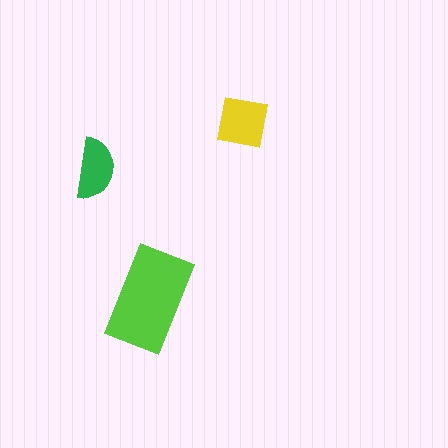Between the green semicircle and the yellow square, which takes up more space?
The yellow square.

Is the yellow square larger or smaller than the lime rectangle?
Smaller.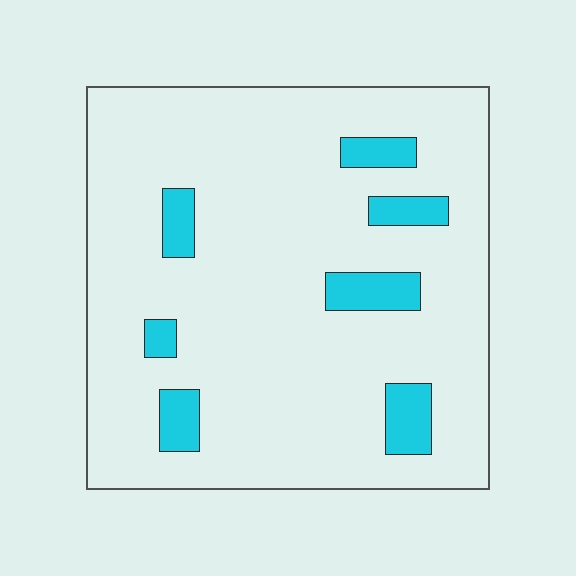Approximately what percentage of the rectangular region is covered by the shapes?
Approximately 10%.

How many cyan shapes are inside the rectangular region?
7.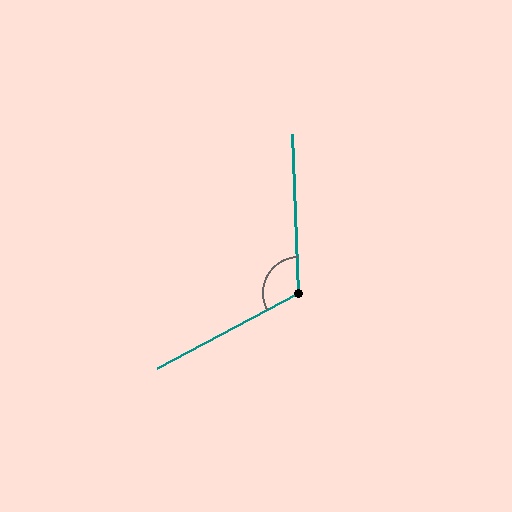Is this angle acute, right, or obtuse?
It is obtuse.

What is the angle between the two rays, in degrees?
Approximately 116 degrees.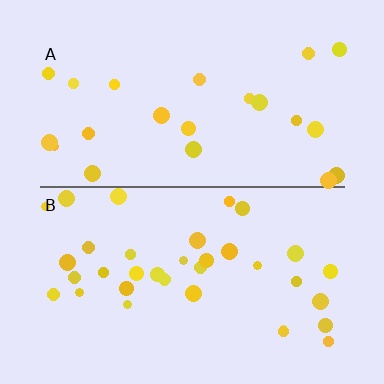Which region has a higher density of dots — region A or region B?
B (the bottom).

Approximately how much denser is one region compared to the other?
Approximately 1.6× — region B over region A.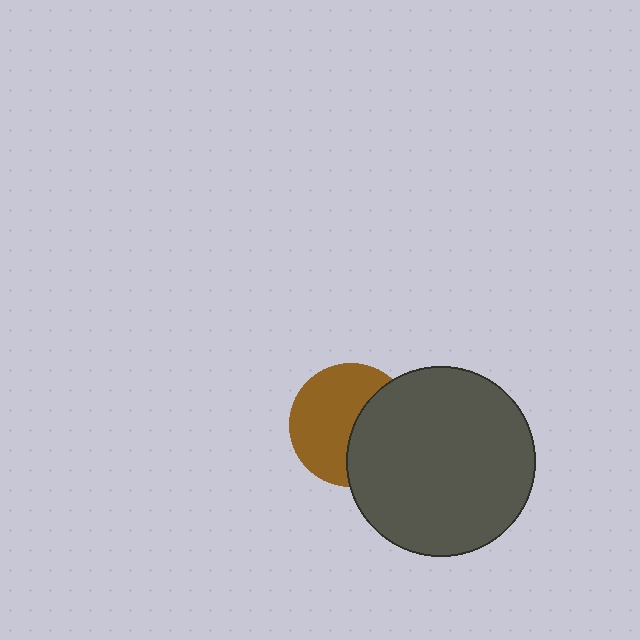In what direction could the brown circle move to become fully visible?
The brown circle could move left. That would shift it out from behind the dark gray circle entirely.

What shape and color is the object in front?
The object in front is a dark gray circle.